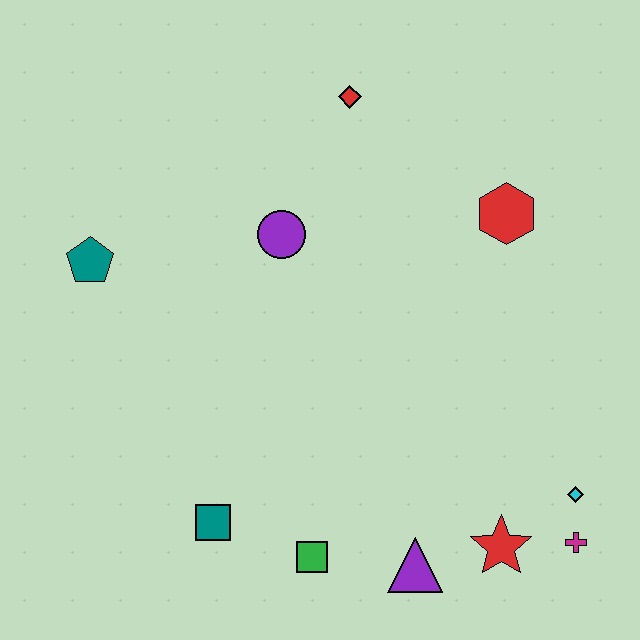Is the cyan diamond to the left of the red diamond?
No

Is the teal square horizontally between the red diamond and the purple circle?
No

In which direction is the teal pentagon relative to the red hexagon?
The teal pentagon is to the left of the red hexagon.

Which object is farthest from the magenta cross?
The teal pentagon is farthest from the magenta cross.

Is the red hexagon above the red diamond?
No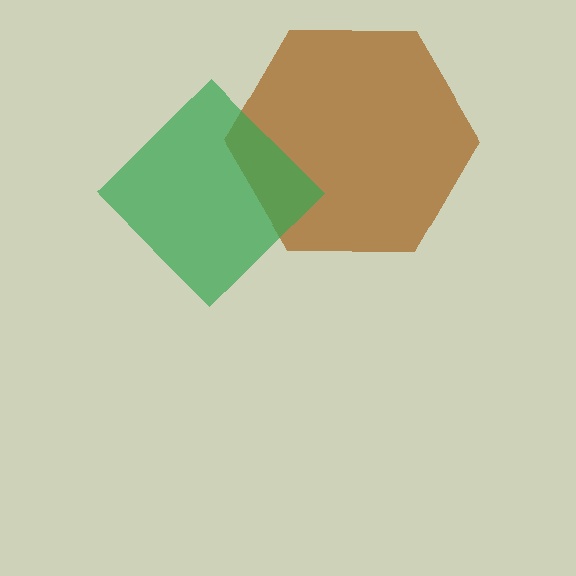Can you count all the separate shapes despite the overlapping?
Yes, there are 2 separate shapes.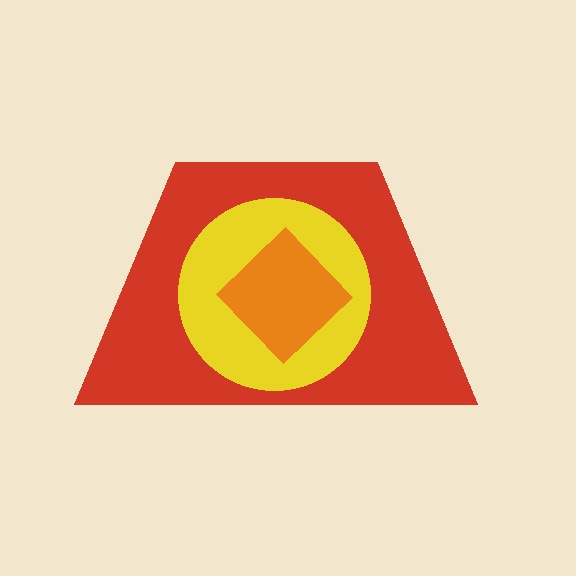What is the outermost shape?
The red trapezoid.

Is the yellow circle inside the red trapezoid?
Yes.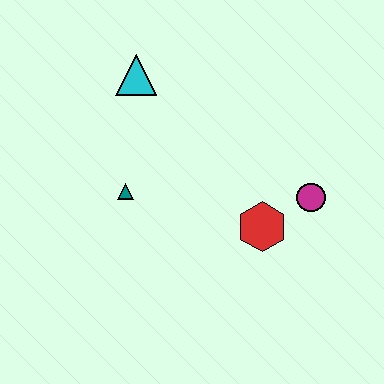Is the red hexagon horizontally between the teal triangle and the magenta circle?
Yes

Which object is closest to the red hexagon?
The magenta circle is closest to the red hexagon.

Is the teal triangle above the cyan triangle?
No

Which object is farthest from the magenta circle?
The cyan triangle is farthest from the magenta circle.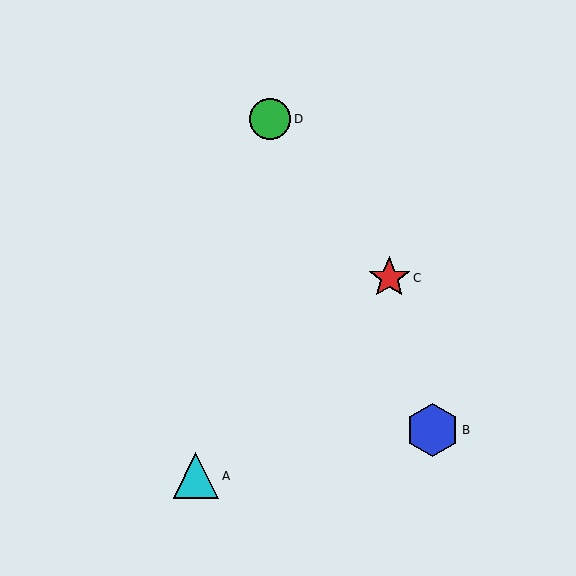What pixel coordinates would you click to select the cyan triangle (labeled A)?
Click at (196, 476) to select the cyan triangle A.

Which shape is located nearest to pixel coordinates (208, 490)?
The cyan triangle (labeled A) at (196, 476) is nearest to that location.